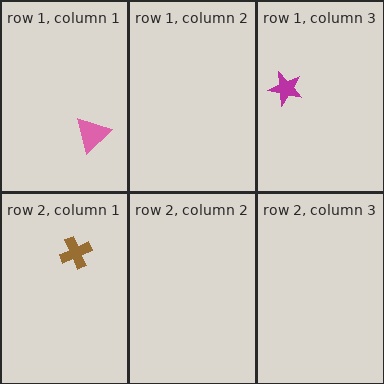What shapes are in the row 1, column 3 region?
The magenta star.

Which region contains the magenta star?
The row 1, column 3 region.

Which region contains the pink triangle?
The row 1, column 1 region.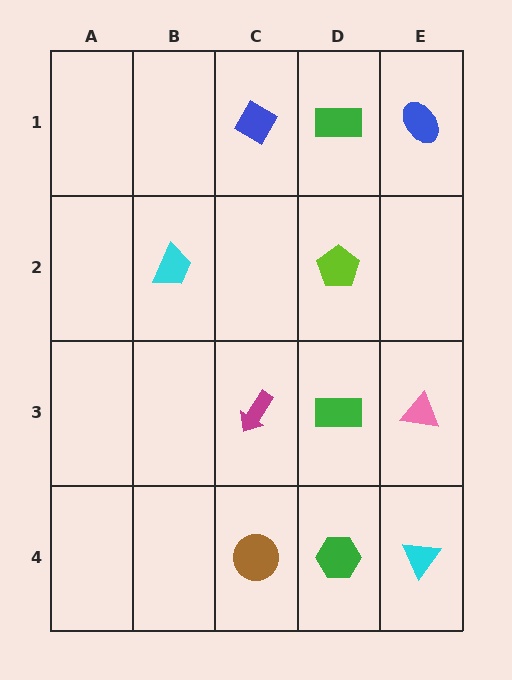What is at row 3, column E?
A pink triangle.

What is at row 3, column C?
A magenta arrow.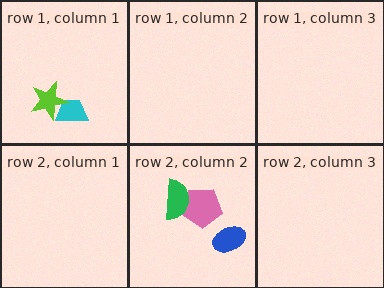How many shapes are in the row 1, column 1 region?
2.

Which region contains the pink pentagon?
The row 2, column 2 region.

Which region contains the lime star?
The row 1, column 1 region.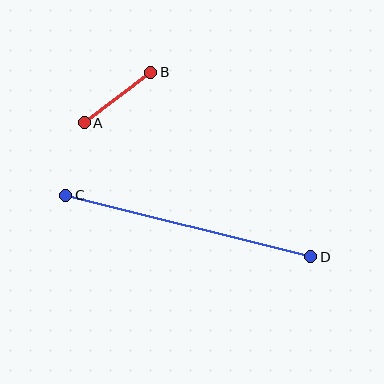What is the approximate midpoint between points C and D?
The midpoint is at approximately (188, 226) pixels.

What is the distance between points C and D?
The distance is approximately 252 pixels.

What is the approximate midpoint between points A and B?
The midpoint is at approximately (118, 98) pixels.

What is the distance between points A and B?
The distance is approximately 83 pixels.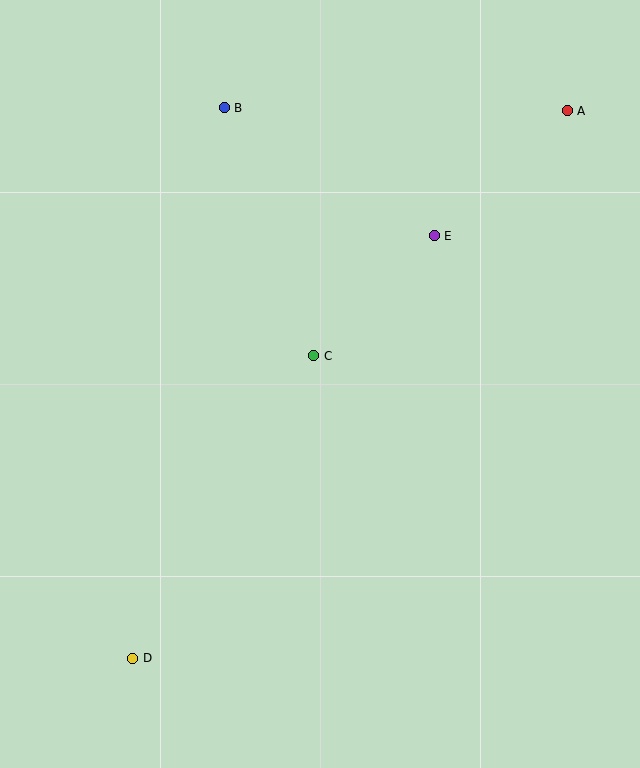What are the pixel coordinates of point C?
Point C is at (314, 356).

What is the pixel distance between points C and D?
The distance between C and D is 352 pixels.